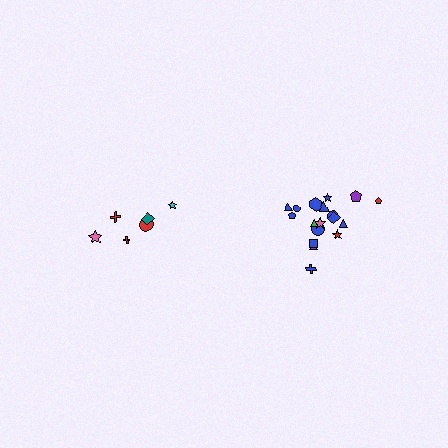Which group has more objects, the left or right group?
The right group.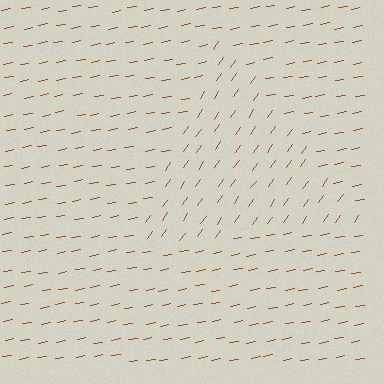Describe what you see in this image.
The image is filled with small brown line segments. A triangle region in the image has lines oriented differently from the surrounding lines, creating a visible texture boundary.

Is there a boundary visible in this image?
Yes, there is a texture boundary formed by a change in line orientation.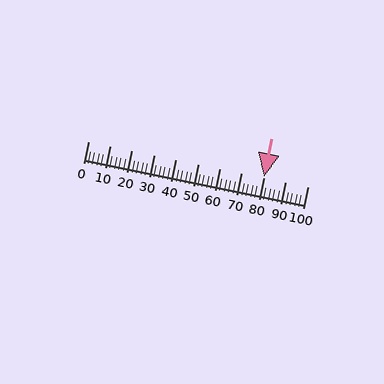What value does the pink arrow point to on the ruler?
The pink arrow points to approximately 80.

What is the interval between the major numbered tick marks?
The major tick marks are spaced 10 units apart.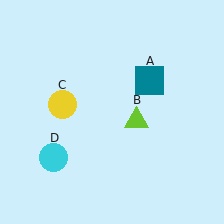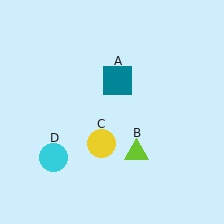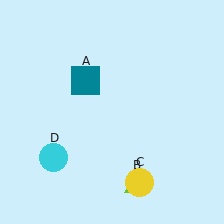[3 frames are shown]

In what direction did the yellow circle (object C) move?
The yellow circle (object C) moved down and to the right.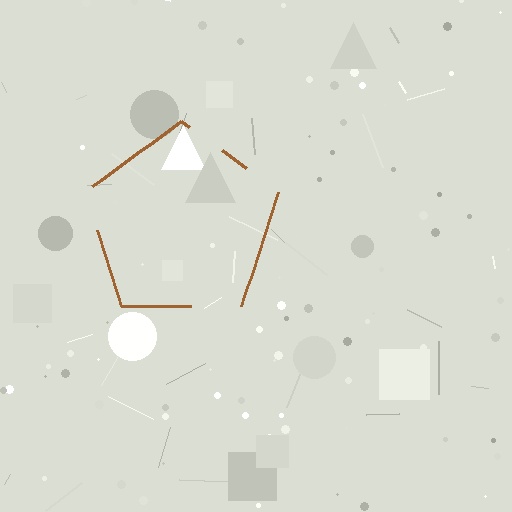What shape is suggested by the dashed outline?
The dashed outline suggests a pentagon.